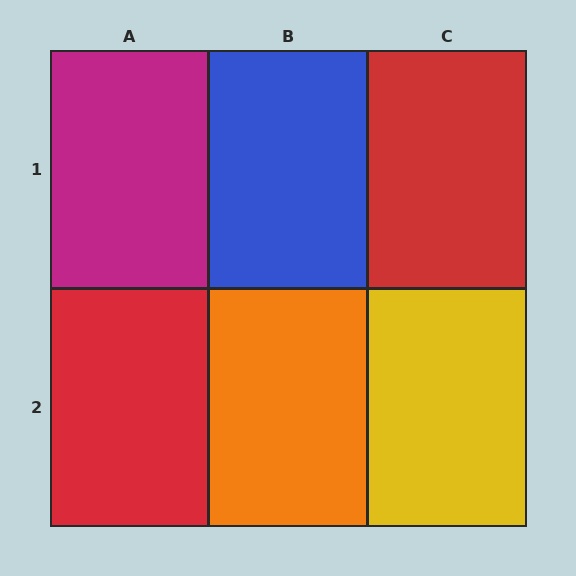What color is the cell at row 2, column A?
Red.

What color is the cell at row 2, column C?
Yellow.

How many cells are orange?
1 cell is orange.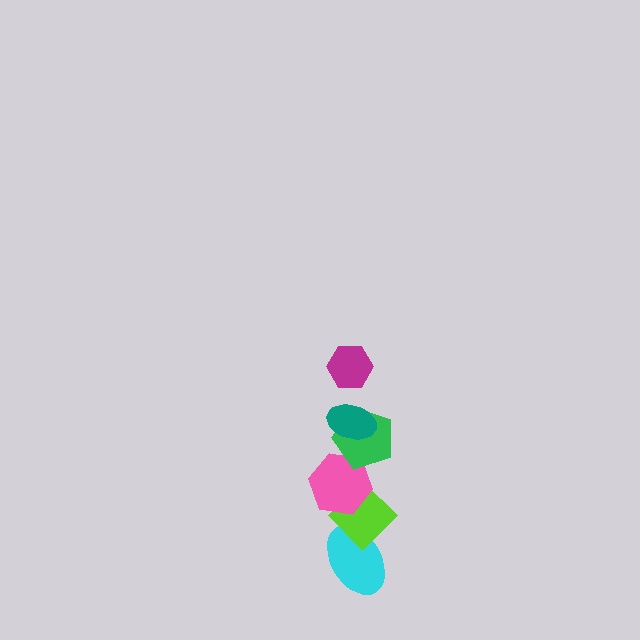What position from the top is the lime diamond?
The lime diamond is 5th from the top.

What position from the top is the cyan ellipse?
The cyan ellipse is 6th from the top.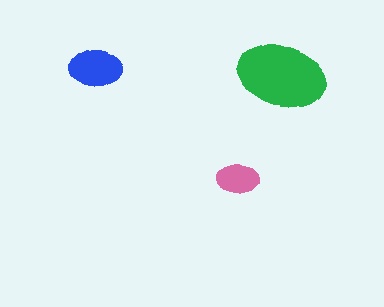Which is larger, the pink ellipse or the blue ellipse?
The blue one.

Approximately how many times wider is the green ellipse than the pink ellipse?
About 2 times wider.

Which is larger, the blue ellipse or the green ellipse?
The green one.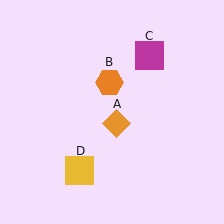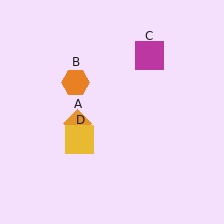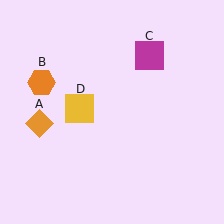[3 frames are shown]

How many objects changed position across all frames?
3 objects changed position: orange diamond (object A), orange hexagon (object B), yellow square (object D).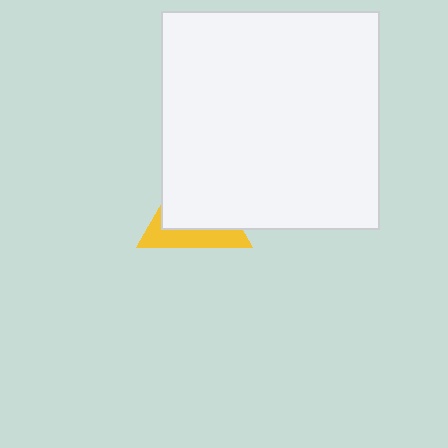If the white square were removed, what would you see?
You would see the complete yellow triangle.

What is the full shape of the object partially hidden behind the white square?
The partially hidden object is a yellow triangle.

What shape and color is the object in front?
The object in front is a white square.